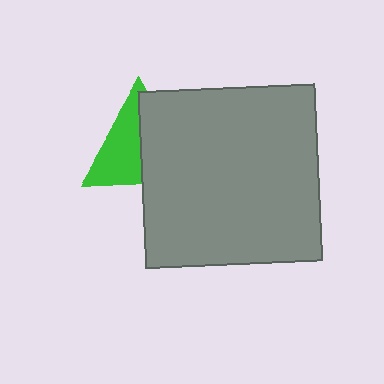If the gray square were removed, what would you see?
You would see the complete green triangle.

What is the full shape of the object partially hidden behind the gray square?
The partially hidden object is a green triangle.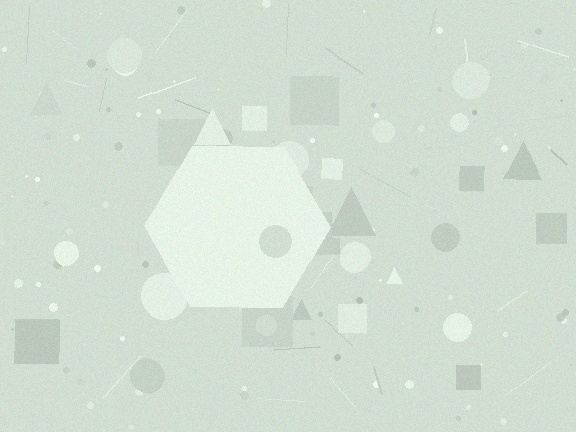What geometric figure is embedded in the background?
A hexagon is embedded in the background.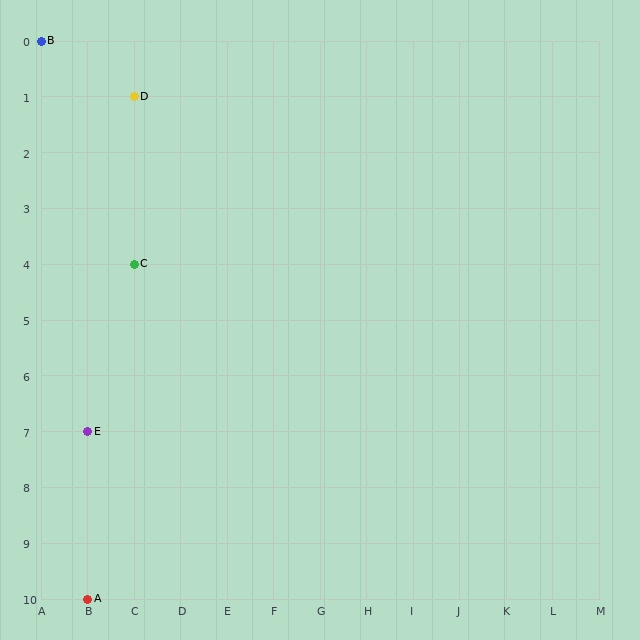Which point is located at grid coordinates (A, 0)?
Point B is at (A, 0).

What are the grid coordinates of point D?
Point D is at grid coordinates (C, 1).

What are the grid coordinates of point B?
Point B is at grid coordinates (A, 0).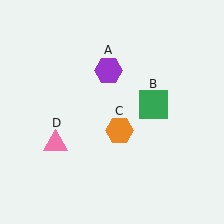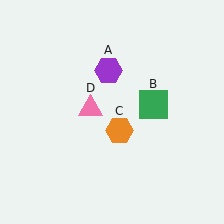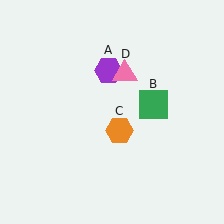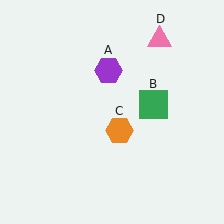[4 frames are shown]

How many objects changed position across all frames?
1 object changed position: pink triangle (object D).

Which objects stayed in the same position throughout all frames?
Purple hexagon (object A) and green square (object B) and orange hexagon (object C) remained stationary.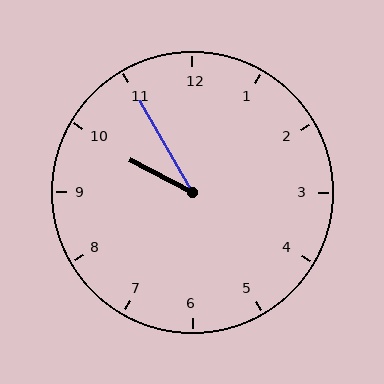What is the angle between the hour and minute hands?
Approximately 32 degrees.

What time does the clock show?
9:55.